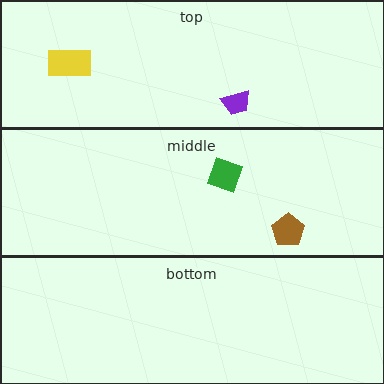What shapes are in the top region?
The yellow rectangle, the purple trapezoid.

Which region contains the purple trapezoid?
The top region.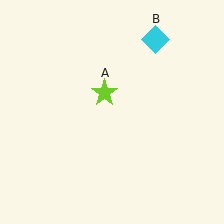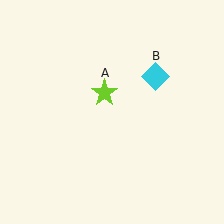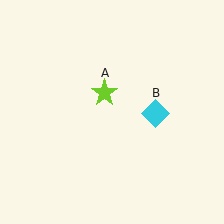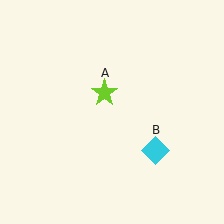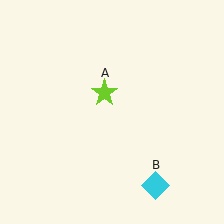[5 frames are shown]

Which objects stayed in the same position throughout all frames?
Lime star (object A) remained stationary.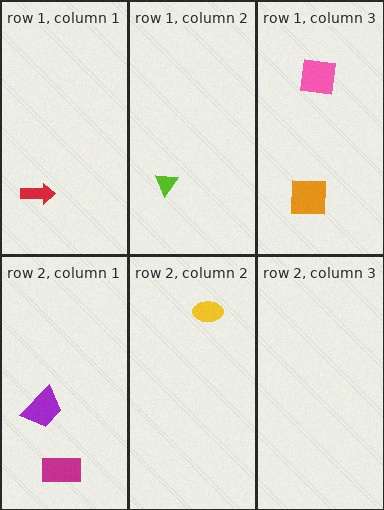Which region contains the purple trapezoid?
The row 2, column 1 region.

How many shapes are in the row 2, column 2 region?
1.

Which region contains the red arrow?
The row 1, column 1 region.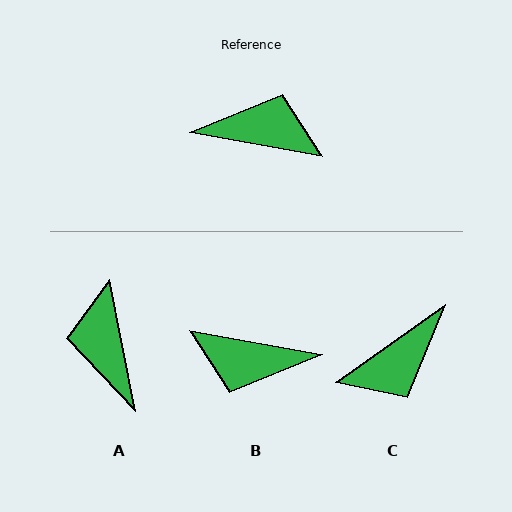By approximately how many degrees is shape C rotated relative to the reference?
Approximately 134 degrees clockwise.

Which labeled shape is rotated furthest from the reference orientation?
B, about 180 degrees away.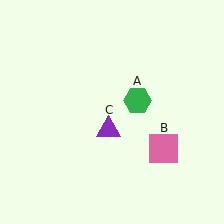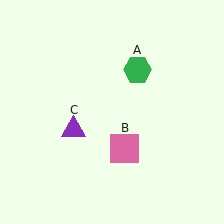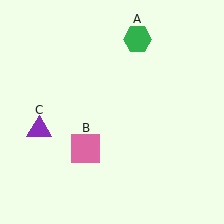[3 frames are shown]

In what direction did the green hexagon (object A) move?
The green hexagon (object A) moved up.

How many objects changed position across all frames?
3 objects changed position: green hexagon (object A), pink square (object B), purple triangle (object C).